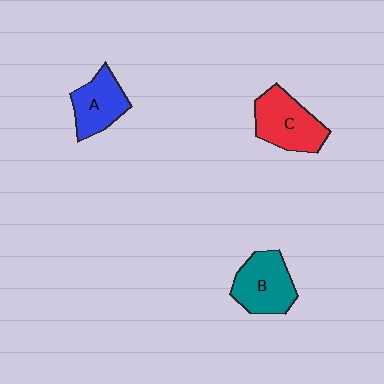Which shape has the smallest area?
Shape A (blue).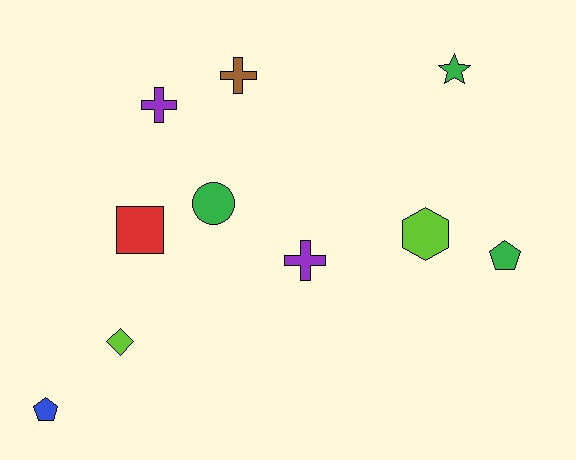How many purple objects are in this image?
There are 2 purple objects.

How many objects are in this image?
There are 10 objects.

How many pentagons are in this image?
There are 2 pentagons.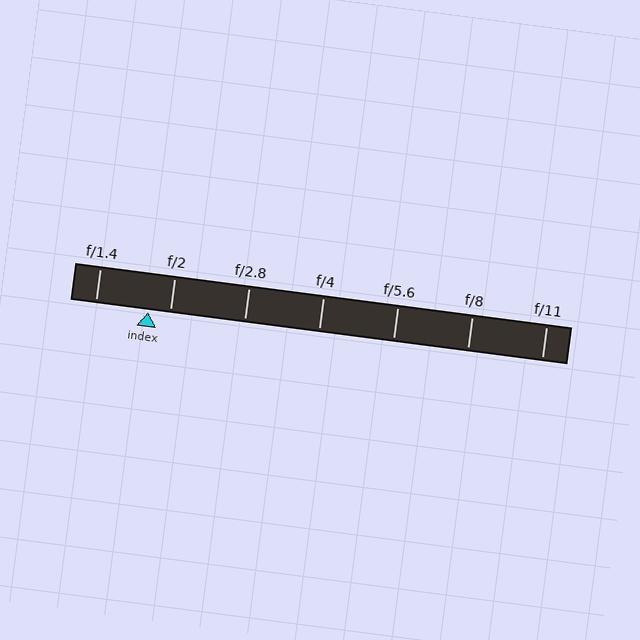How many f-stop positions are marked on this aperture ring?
There are 7 f-stop positions marked.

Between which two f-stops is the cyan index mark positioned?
The index mark is between f/1.4 and f/2.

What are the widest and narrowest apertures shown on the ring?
The widest aperture shown is f/1.4 and the narrowest is f/11.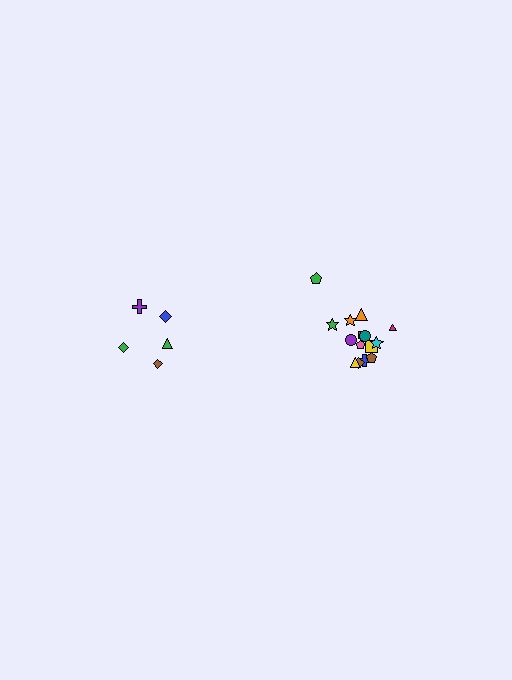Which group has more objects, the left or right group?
The right group.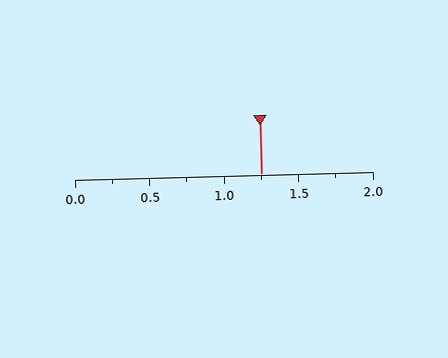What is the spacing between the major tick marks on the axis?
The major ticks are spaced 0.5 apart.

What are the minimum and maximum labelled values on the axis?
The axis runs from 0.0 to 2.0.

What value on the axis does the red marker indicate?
The marker indicates approximately 1.25.